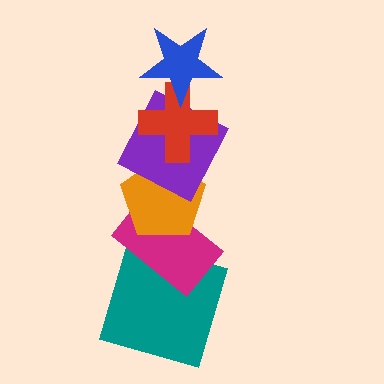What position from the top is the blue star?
The blue star is 1st from the top.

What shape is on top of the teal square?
The magenta rectangle is on top of the teal square.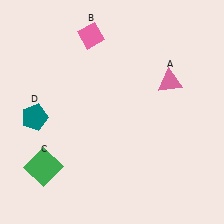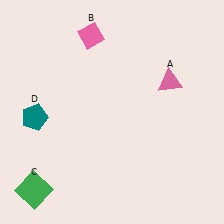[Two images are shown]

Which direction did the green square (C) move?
The green square (C) moved down.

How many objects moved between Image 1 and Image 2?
1 object moved between the two images.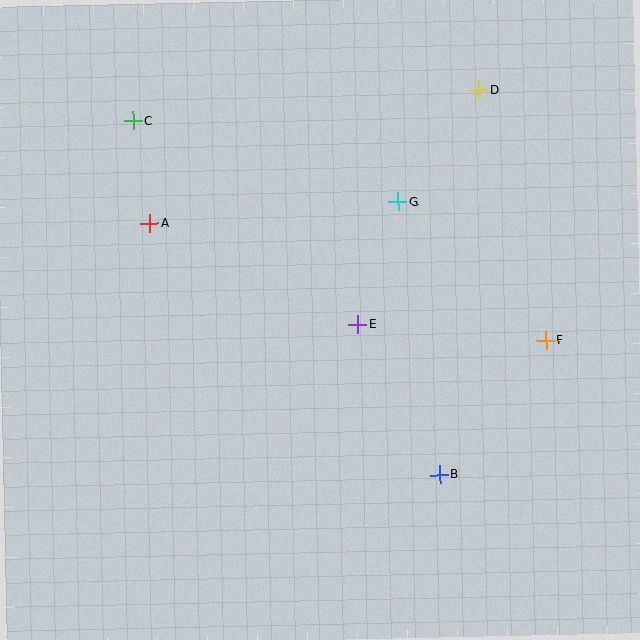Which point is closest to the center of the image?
Point E at (358, 324) is closest to the center.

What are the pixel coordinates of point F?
Point F is at (546, 340).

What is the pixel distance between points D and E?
The distance between D and E is 263 pixels.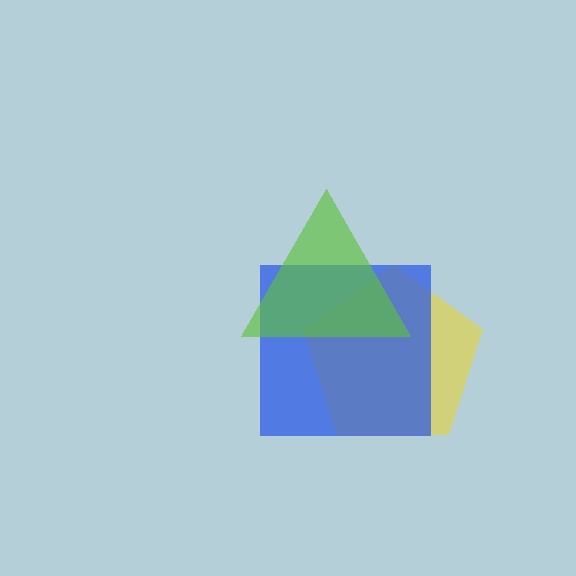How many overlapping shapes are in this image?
There are 3 overlapping shapes in the image.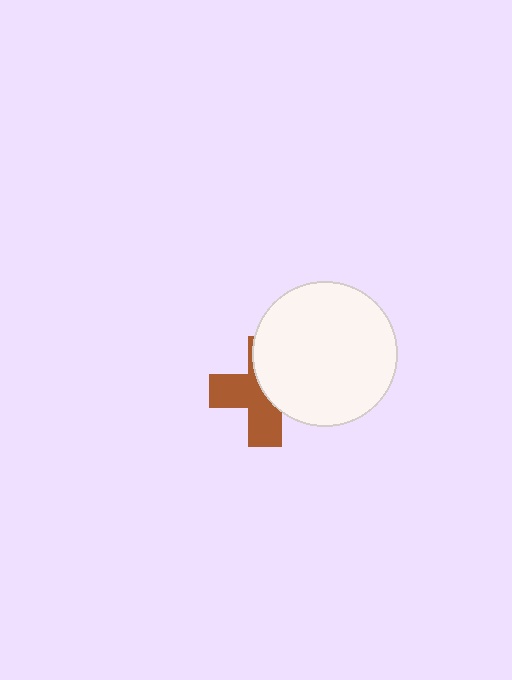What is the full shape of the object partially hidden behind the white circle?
The partially hidden object is a brown cross.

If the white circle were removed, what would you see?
You would see the complete brown cross.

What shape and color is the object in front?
The object in front is a white circle.